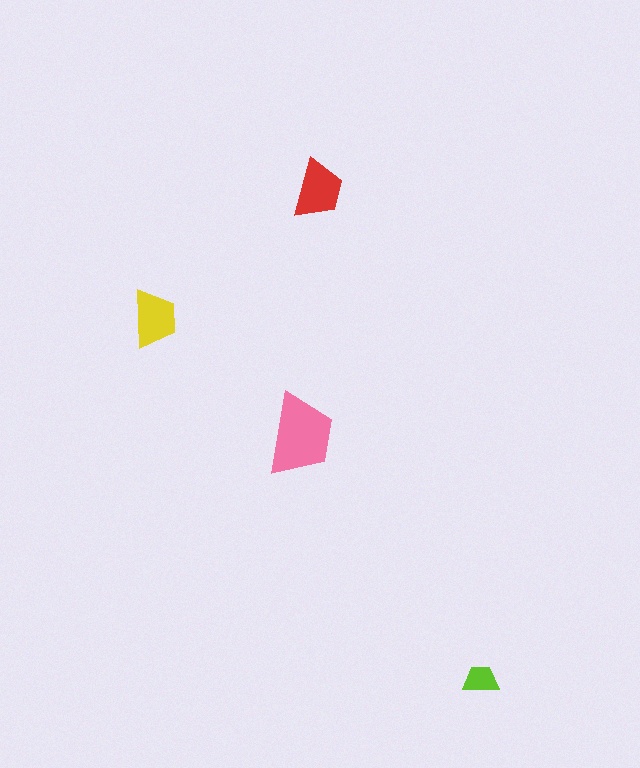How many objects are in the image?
There are 4 objects in the image.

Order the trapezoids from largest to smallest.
the pink one, the red one, the yellow one, the lime one.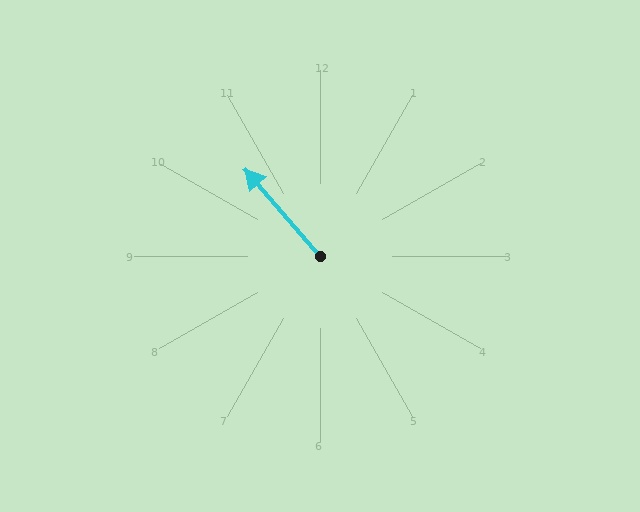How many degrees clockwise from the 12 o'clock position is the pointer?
Approximately 319 degrees.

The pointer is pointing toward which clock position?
Roughly 11 o'clock.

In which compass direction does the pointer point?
Northwest.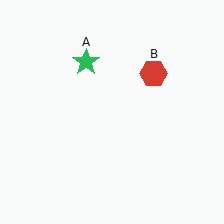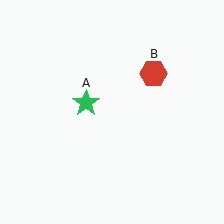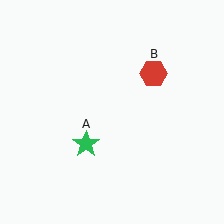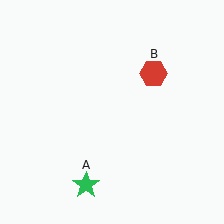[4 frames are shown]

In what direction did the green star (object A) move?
The green star (object A) moved down.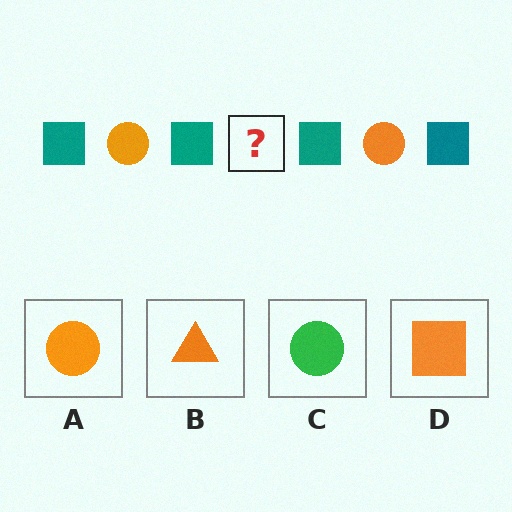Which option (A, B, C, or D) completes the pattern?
A.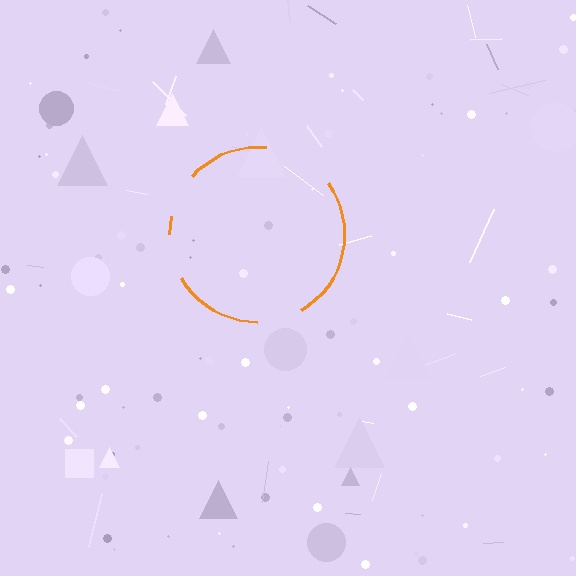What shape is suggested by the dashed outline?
The dashed outline suggests a circle.